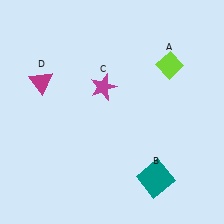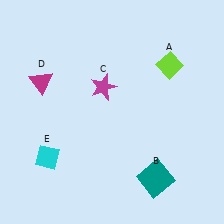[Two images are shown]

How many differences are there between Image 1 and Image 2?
There is 1 difference between the two images.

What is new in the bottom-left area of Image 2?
A cyan diamond (E) was added in the bottom-left area of Image 2.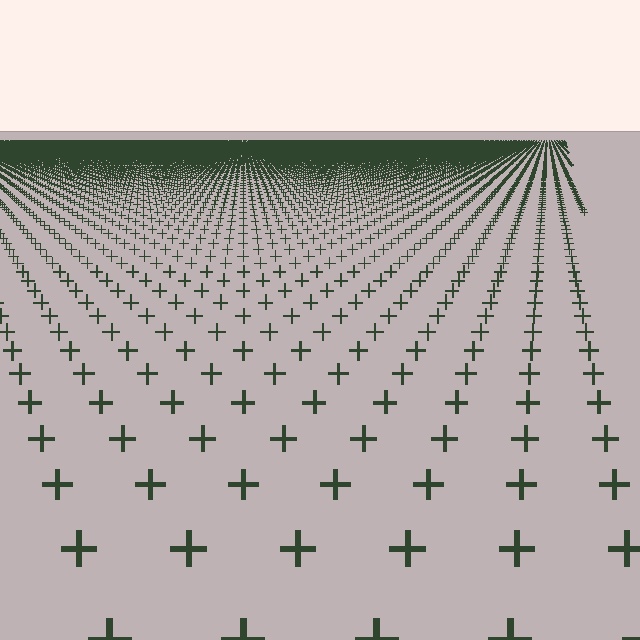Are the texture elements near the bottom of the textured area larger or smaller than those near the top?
Larger. Near the bottom, elements are closer to the viewer and appear at a bigger on-screen size.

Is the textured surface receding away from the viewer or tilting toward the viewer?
The surface is receding away from the viewer. Texture elements get smaller and denser toward the top.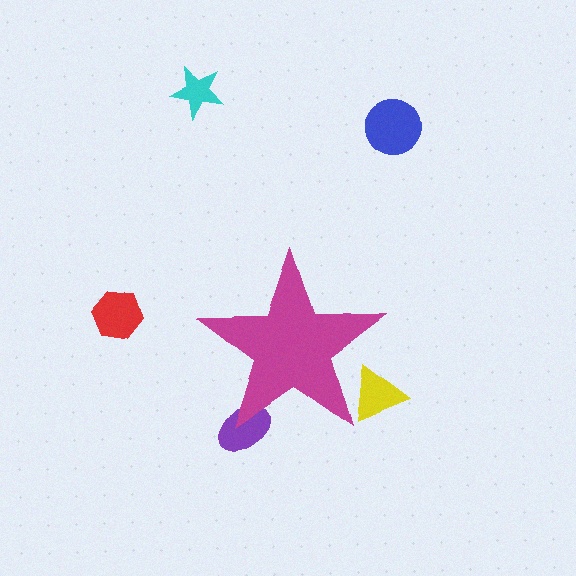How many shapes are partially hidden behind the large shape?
2 shapes are partially hidden.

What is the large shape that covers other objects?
A magenta star.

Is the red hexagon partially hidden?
No, the red hexagon is fully visible.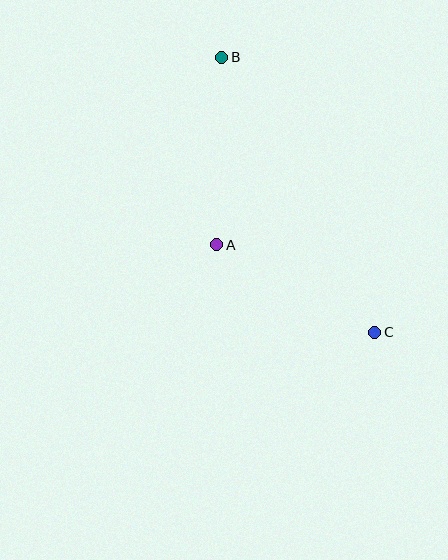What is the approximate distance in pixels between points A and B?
The distance between A and B is approximately 188 pixels.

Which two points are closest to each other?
Points A and C are closest to each other.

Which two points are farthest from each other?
Points B and C are farthest from each other.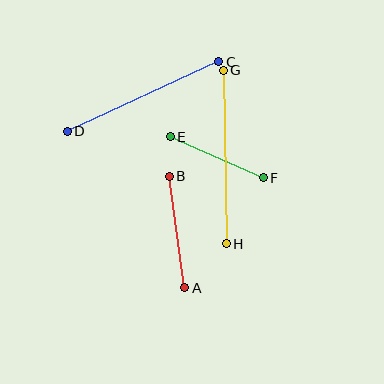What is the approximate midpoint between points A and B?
The midpoint is at approximately (177, 232) pixels.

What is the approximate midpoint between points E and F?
The midpoint is at approximately (217, 157) pixels.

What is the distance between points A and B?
The distance is approximately 113 pixels.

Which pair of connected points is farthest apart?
Points G and H are farthest apart.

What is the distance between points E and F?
The distance is approximately 102 pixels.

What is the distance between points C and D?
The distance is approximately 166 pixels.